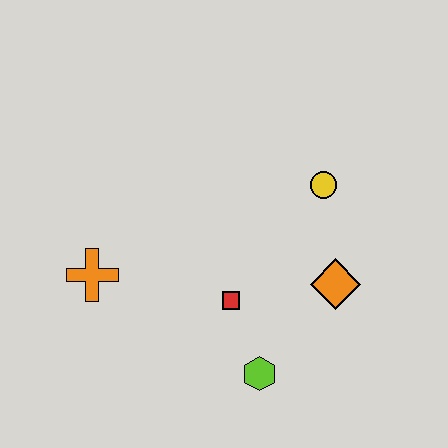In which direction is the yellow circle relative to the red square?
The yellow circle is above the red square.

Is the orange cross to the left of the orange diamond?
Yes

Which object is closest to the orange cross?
The red square is closest to the orange cross.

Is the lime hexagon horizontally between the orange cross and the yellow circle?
Yes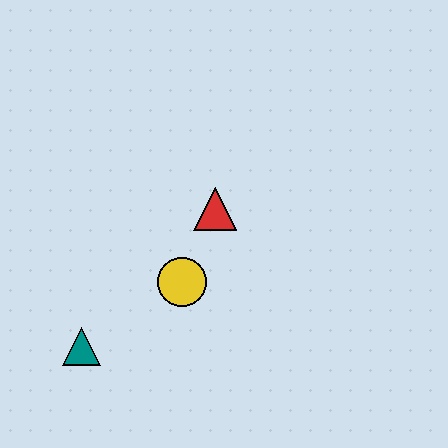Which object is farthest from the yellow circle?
The teal triangle is farthest from the yellow circle.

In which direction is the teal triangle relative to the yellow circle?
The teal triangle is to the left of the yellow circle.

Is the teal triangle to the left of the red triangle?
Yes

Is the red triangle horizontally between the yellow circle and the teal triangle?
No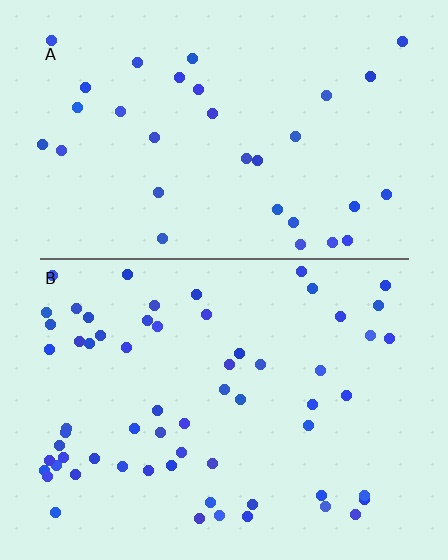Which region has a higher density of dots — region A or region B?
B (the bottom).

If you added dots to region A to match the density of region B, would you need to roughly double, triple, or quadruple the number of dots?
Approximately double.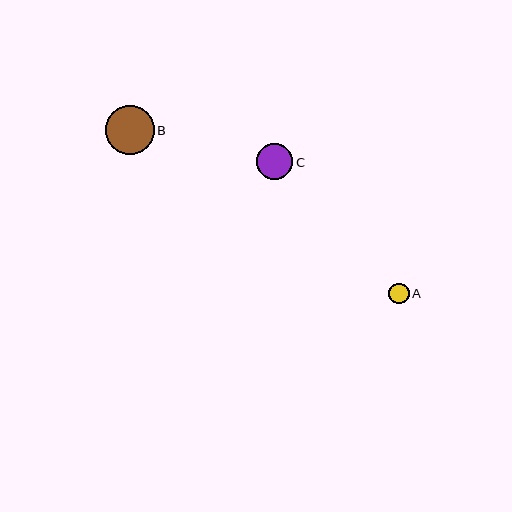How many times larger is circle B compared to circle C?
Circle B is approximately 1.4 times the size of circle C.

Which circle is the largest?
Circle B is the largest with a size of approximately 49 pixels.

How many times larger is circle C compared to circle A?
Circle C is approximately 1.7 times the size of circle A.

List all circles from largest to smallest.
From largest to smallest: B, C, A.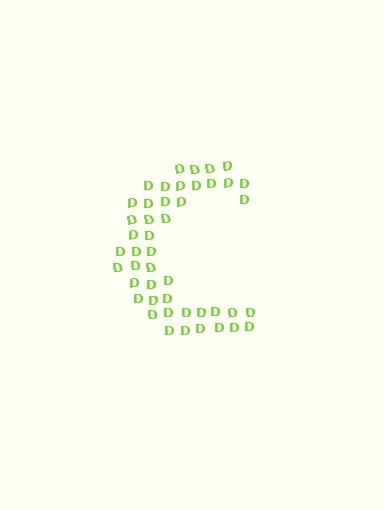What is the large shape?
The large shape is the letter C.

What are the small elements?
The small elements are letter D's.